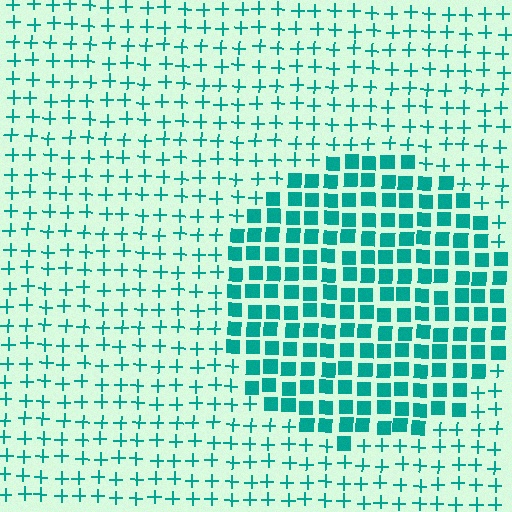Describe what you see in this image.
The image is filled with small teal elements arranged in a uniform grid. A circle-shaped region contains squares, while the surrounding area contains plus signs. The boundary is defined purely by the change in element shape.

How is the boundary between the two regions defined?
The boundary is defined by a change in element shape: squares inside vs. plus signs outside. All elements share the same color and spacing.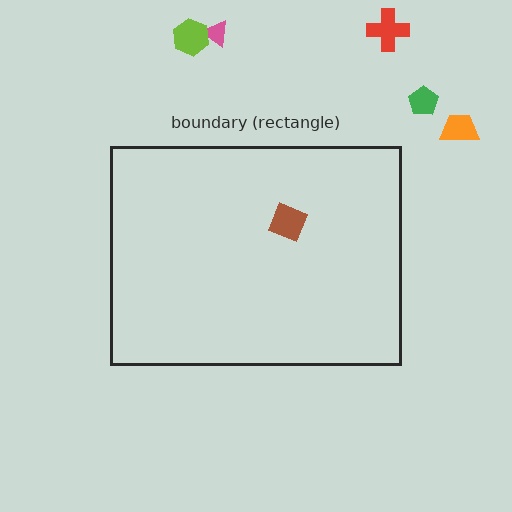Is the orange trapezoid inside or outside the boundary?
Outside.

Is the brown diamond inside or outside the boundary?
Inside.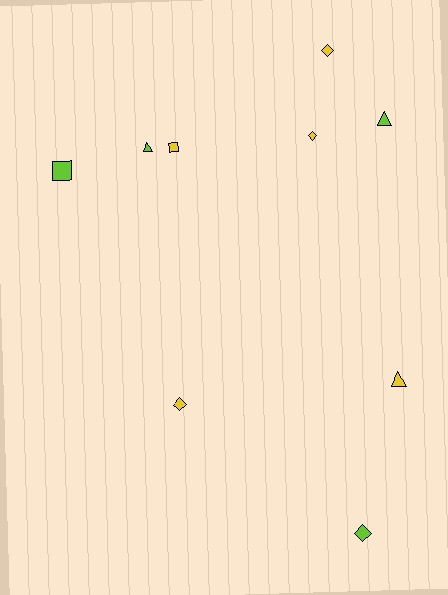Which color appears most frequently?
Yellow, with 5 objects.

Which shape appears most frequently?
Diamond, with 4 objects.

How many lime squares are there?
There is 1 lime square.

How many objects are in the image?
There are 9 objects.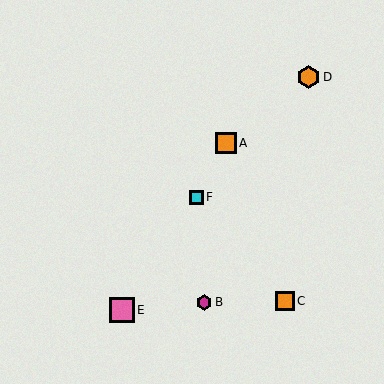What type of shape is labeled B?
Shape B is a magenta hexagon.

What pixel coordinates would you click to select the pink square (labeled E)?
Click at (122, 310) to select the pink square E.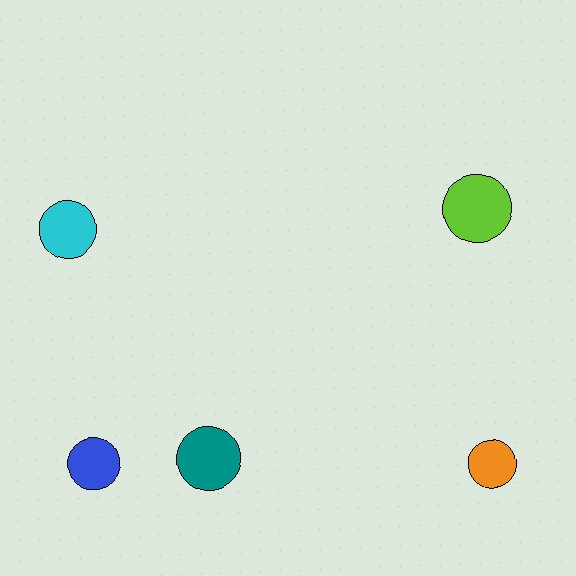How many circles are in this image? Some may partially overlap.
There are 5 circles.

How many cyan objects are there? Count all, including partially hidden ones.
There is 1 cyan object.